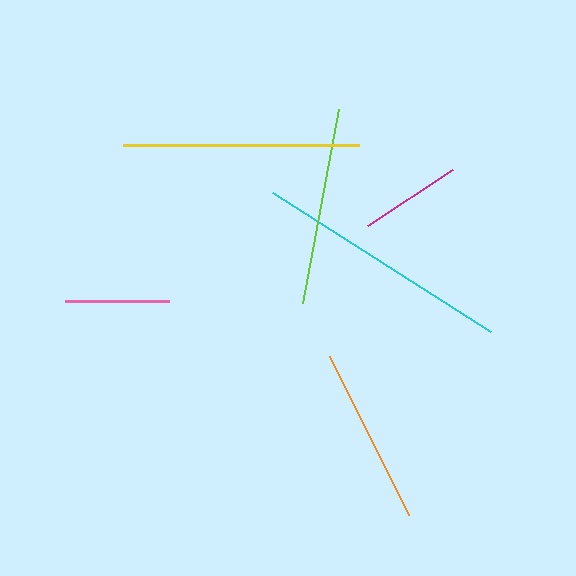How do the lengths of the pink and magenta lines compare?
The pink and magenta lines are approximately the same length.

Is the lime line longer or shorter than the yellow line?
The yellow line is longer than the lime line.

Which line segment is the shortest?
The magenta line is the shortest at approximately 102 pixels.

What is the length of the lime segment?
The lime segment is approximately 197 pixels long.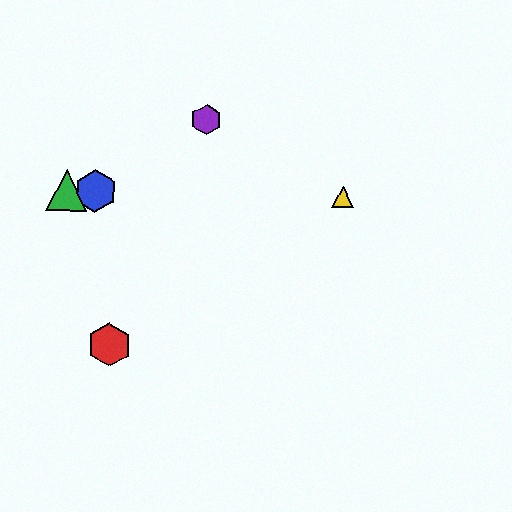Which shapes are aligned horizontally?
The blue hexagon, the green triangle, the yellow triangle are aligned horizontally.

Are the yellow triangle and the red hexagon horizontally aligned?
No, the yellow triangle is at y≈197 and the red hexagon is at y≈345.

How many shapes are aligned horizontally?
3 shapes (the blue hexagon, the green triangle, the yellow triangle) are aligned horizontally.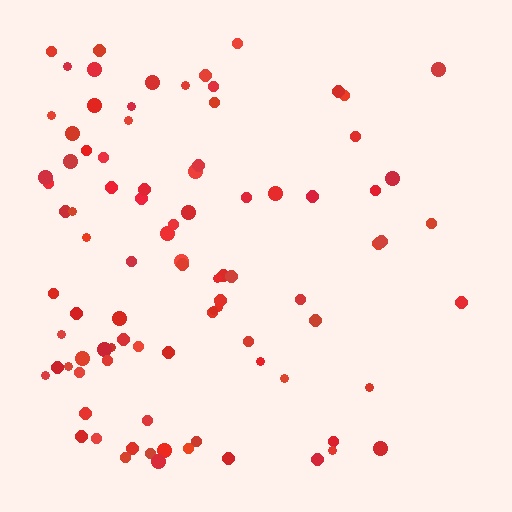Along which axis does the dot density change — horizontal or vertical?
Horizontal.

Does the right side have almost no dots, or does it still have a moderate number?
Still a moderate number, just noticeably fewer than the left.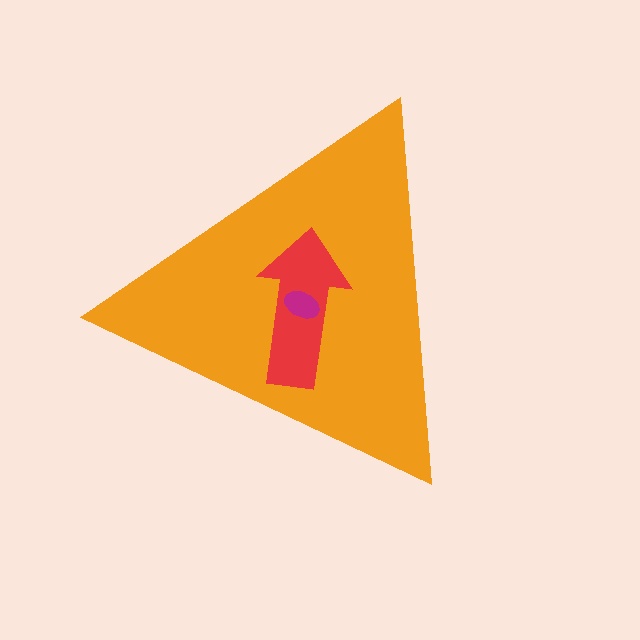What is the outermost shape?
The orange triangle.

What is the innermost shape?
The magenta ellipse.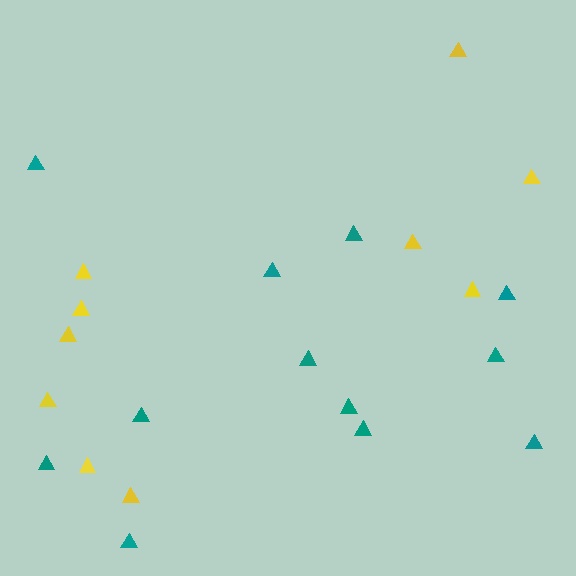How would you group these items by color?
There are 2 groups: one group of yellow triangles (10) and one group of teal triangles (12).